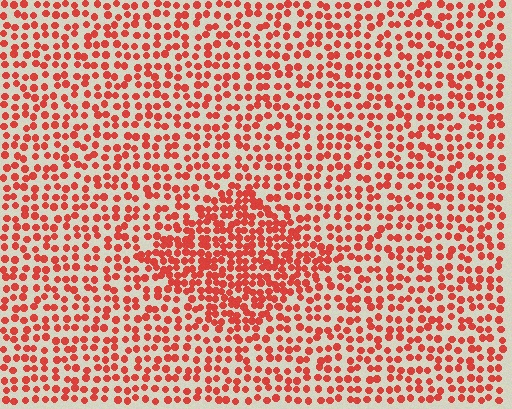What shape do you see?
I see a diamond.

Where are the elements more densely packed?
The elements are more densely packed inside the diamond boundary.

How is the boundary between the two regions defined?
The boundary is defined by a change in element density (approximately 1.8x ratio). All elements are the same color, size, and shape.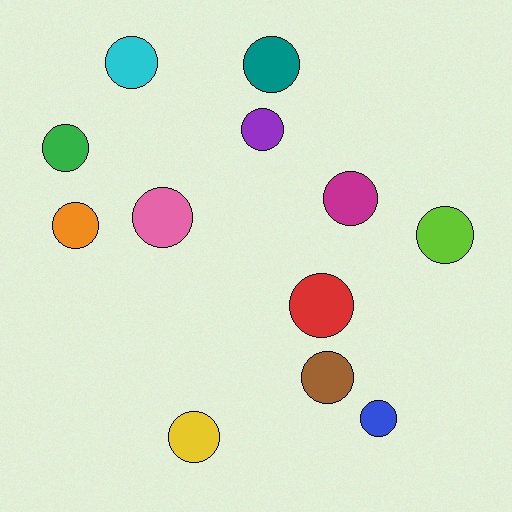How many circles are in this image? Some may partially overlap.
There are 12 circles.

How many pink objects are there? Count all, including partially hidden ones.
There is 1 pink object.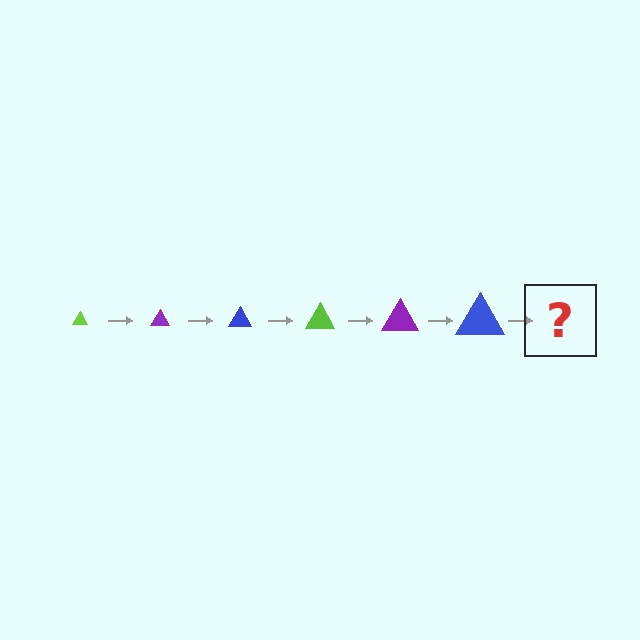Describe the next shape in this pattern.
It should be a lime triangle, larger than the previous one.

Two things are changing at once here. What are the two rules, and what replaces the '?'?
The two rules are that the triangle grows larger each step and the color cycles through lime, purple, and blue. The '?' should be a lime triangle, larger than the previous one.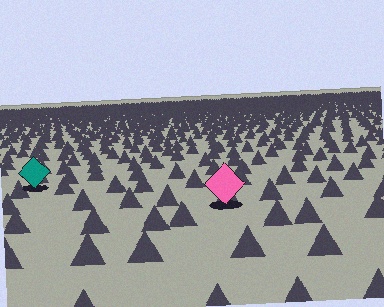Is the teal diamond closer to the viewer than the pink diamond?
No. The pink diamond is closer — you can tell from the texture gradient: the ground texture is coarser near it.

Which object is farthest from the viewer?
The teal diamond is farthest from the viewer. It appears smaller and the ground texture around it is denser.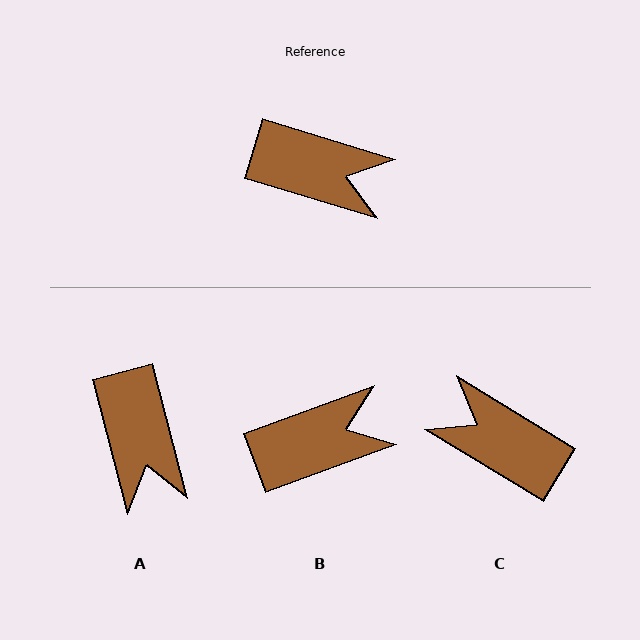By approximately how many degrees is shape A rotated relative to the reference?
Approximately 59 degrees clockwise.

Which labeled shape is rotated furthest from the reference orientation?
C, about 165 degrees away.